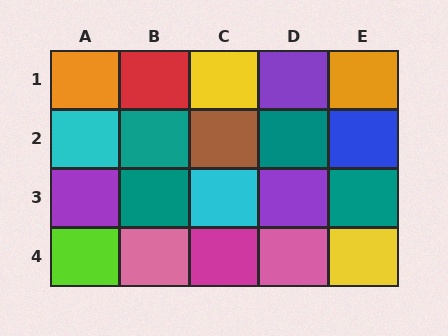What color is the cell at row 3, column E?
Teal.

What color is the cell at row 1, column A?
Orange.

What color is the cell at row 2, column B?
Teal.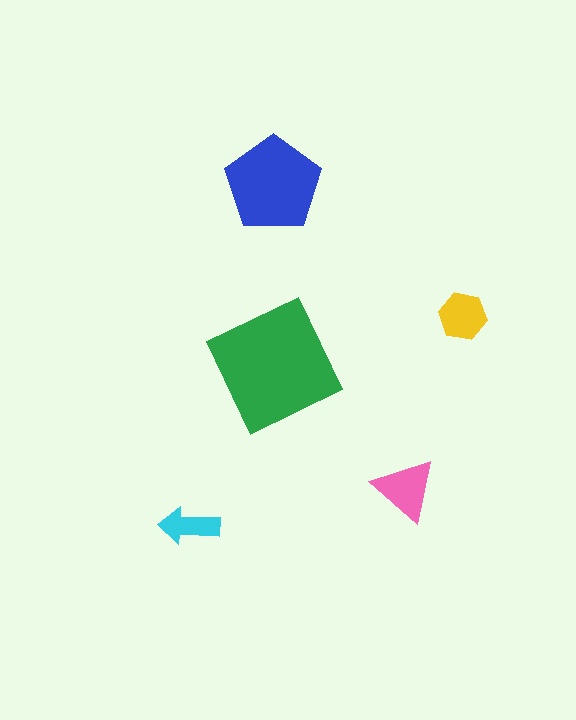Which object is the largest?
The green square.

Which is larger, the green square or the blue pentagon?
The green square.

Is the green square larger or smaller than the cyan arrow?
Larger.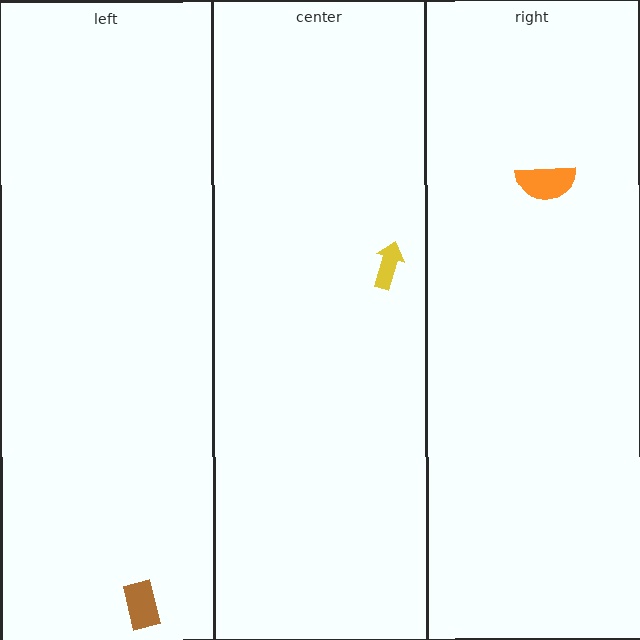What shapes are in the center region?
The yellow arrow.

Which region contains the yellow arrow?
The center region.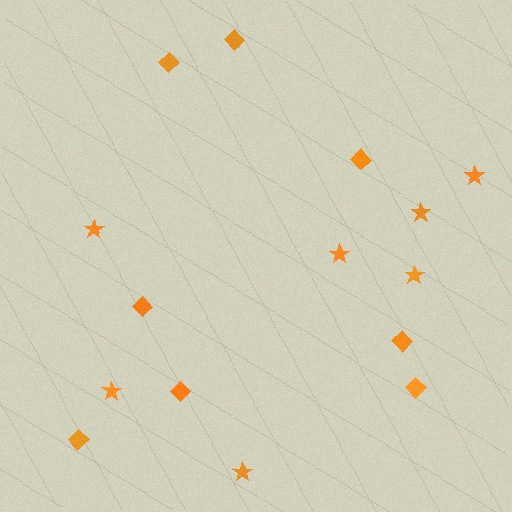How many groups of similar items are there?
There are 2 groups: one group of stars (7) and one group of diamonds (8).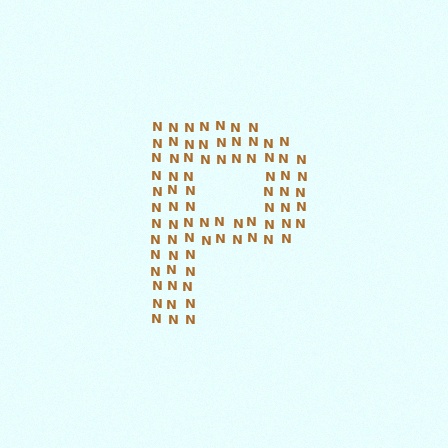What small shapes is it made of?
It is made of small letter N's.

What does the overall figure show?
The overall figure shows the letter P.